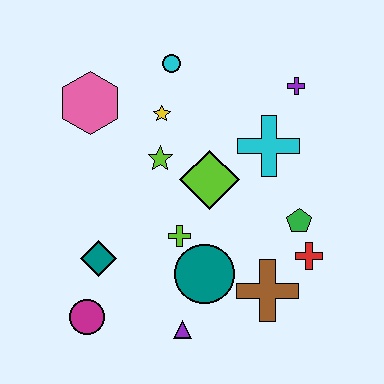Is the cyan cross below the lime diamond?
No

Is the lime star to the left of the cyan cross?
Yes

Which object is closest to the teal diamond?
The magenta circle is closest to the teal diamond.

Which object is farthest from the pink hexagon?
The red cross is farthest from the pink hexagon.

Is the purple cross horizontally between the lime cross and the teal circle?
No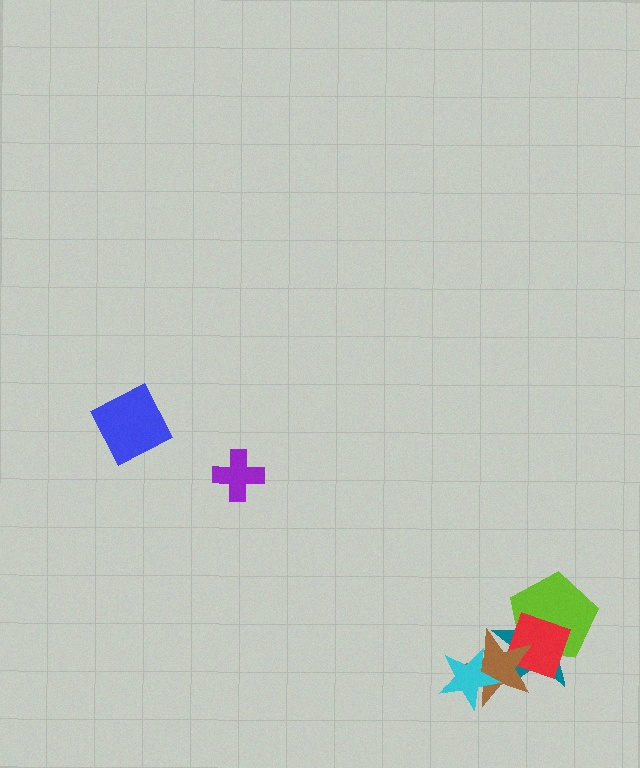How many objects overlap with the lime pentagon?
3 objects overlap with the lime pentagon.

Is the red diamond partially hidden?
Yes, it is partially covered by another shape.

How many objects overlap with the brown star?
4 objects overlap with the brown star.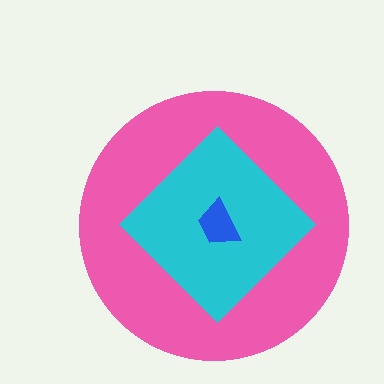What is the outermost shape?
The pink circle.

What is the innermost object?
The blue trapezoid.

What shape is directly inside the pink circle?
The cyan diamond.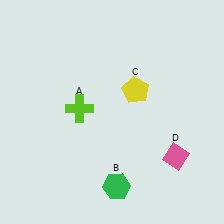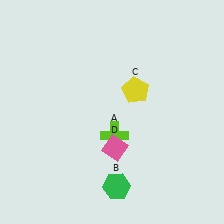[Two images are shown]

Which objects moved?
The objects that moved are: the lime cross (A), the pink diamond (D).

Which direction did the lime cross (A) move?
The lime cross (A) moved right.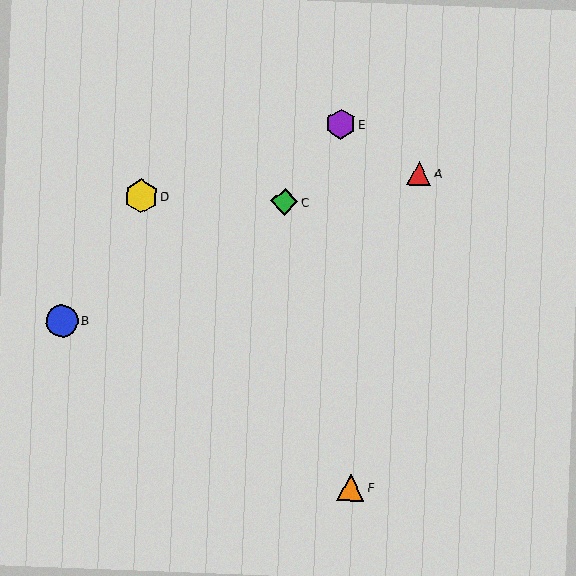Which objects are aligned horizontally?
Objects C, D are aligned horizontally.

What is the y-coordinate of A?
Object A is at y≈173.